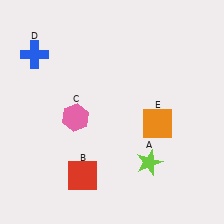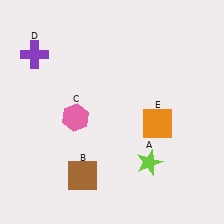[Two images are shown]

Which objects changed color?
B changed from red to brown. D changed from blue to purple.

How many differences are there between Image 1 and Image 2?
There are 2 differences between the two images.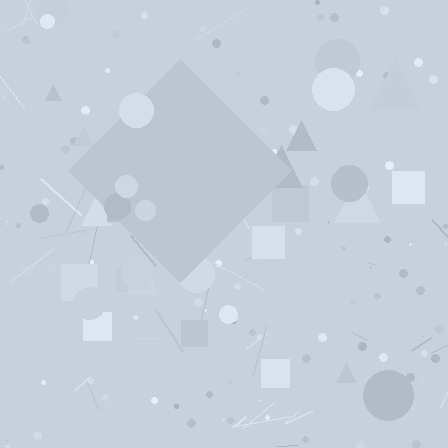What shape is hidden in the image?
A diamond is hidden in the image.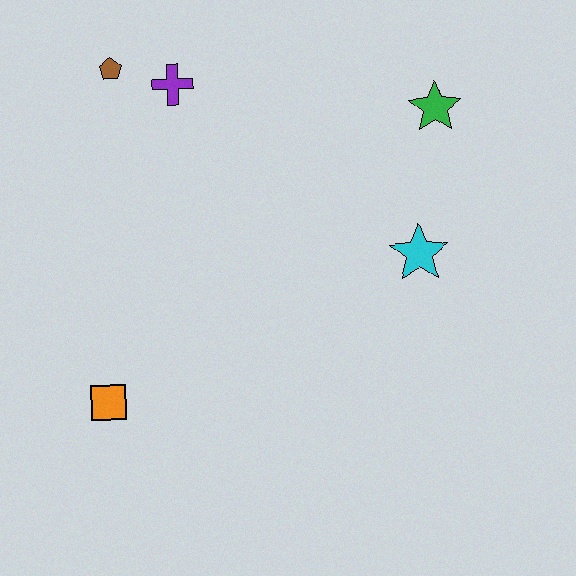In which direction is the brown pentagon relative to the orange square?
The brown pentagon is above the orange square.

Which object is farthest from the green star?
The orange square is farthest from the green star.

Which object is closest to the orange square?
The purple cross is closest to the orange square.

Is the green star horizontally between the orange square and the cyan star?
No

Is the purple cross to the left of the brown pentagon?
No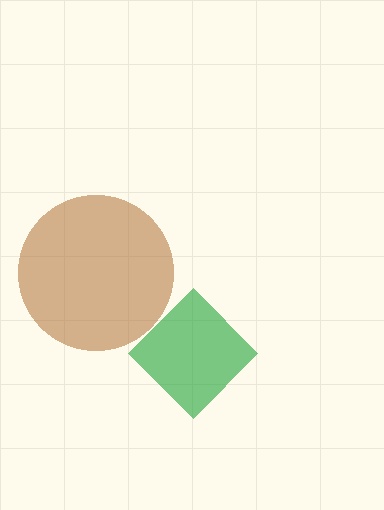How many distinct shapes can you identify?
There are 2 distinct shapes: a green diamond, a brown circle.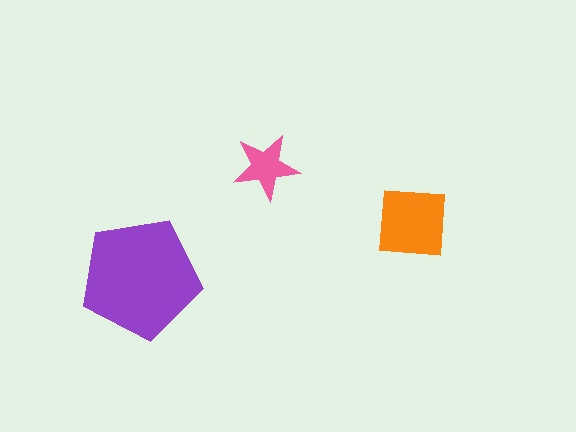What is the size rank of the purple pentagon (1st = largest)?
1st.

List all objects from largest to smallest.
The purple pentagon, the orange square, the pink star.